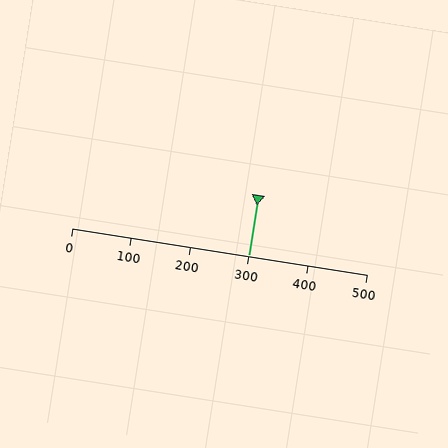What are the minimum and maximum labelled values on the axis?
The axis runs from 0 to 500.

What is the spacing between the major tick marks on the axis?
The major ticks are spaced 100 apart.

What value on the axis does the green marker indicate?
The marker indicates approximately 300.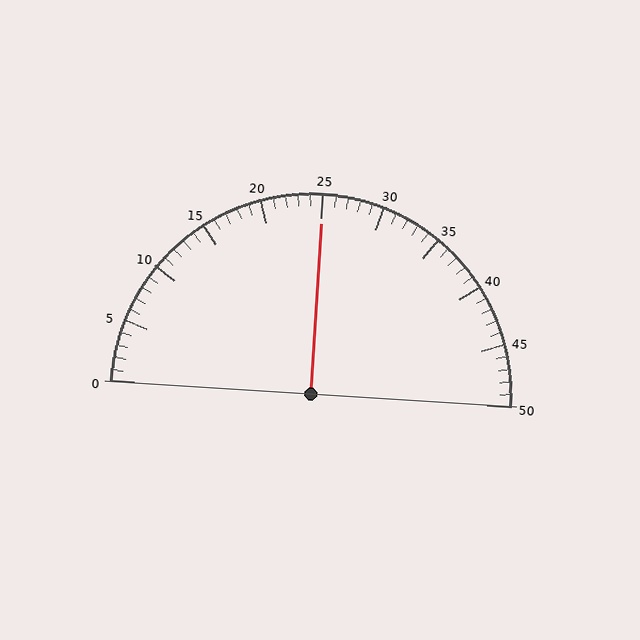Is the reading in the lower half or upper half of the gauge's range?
The reading is in the upper half of the range (0 to 50).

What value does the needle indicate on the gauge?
The needle indicates approximately 25.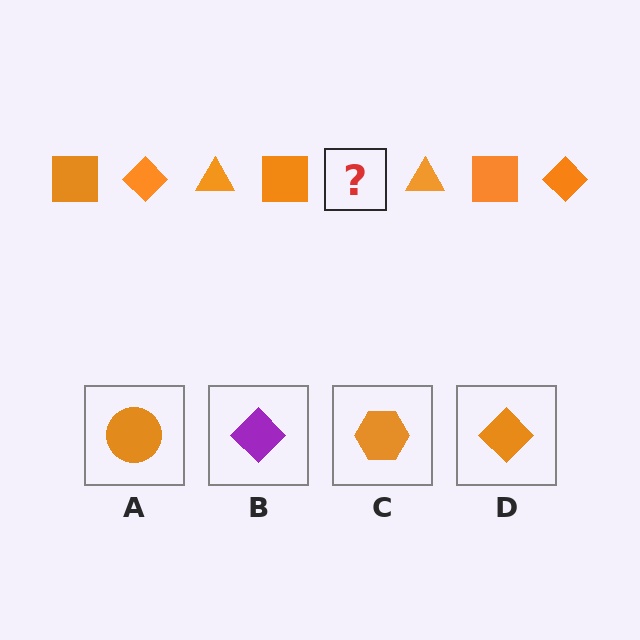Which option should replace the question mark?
Option D.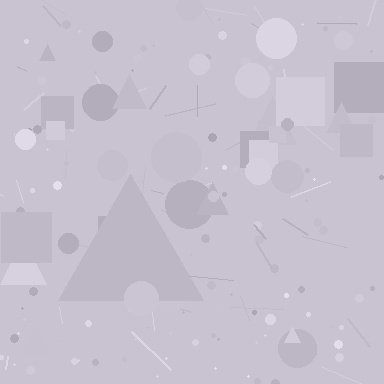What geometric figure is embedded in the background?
A triangle is embedded in the background.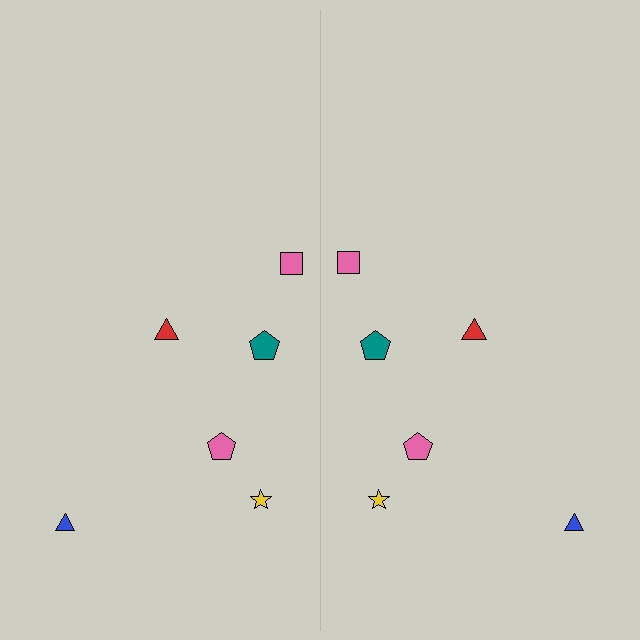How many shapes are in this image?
There are 12 shapes in this image.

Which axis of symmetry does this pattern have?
The pattern has a vertical axis of symmetry running through the center of the image.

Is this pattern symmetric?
Yes, this pattern has bilateral (reflection) symmetry.